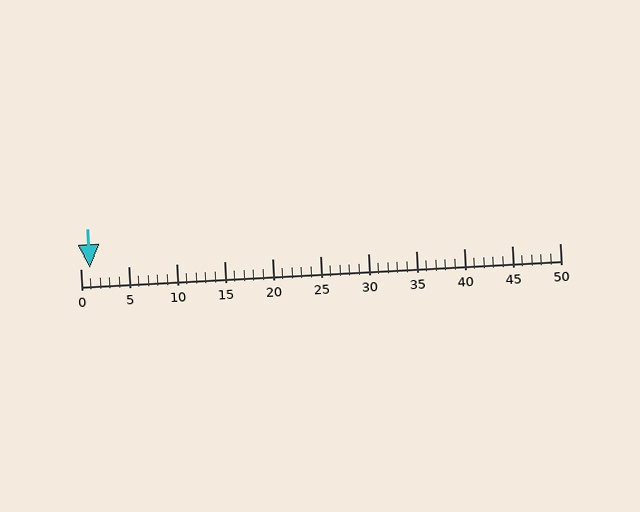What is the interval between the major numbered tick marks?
The major tick marks are spaced 5 units apart.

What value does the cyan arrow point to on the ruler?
The cyan arrow points to approximately 1.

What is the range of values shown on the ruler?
The ruler shows values from 0 to 50.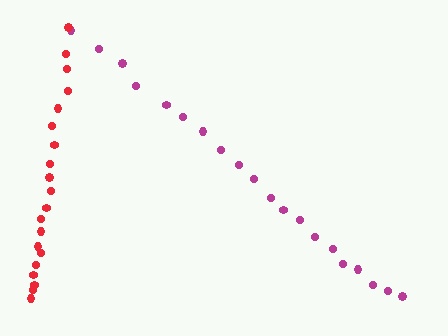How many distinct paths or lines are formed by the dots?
There are 2 distinct paths.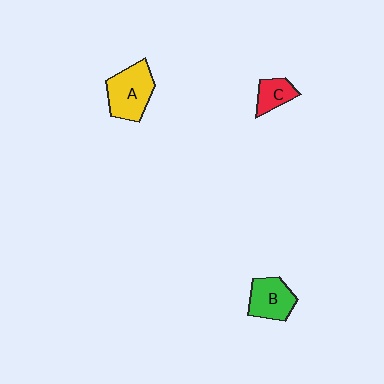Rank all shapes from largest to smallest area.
From largest to smallest: A (yellow), B (green), C (red).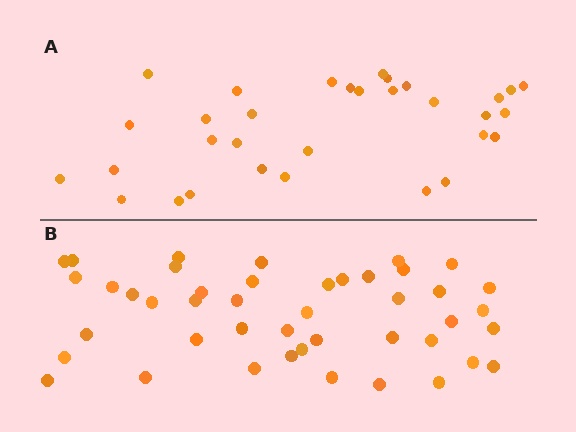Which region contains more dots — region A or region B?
Region B (the bottom region) has more dots.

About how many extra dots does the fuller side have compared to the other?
Region B has roughly 12 or so more dots than region A.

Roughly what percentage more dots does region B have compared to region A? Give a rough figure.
About 40% more.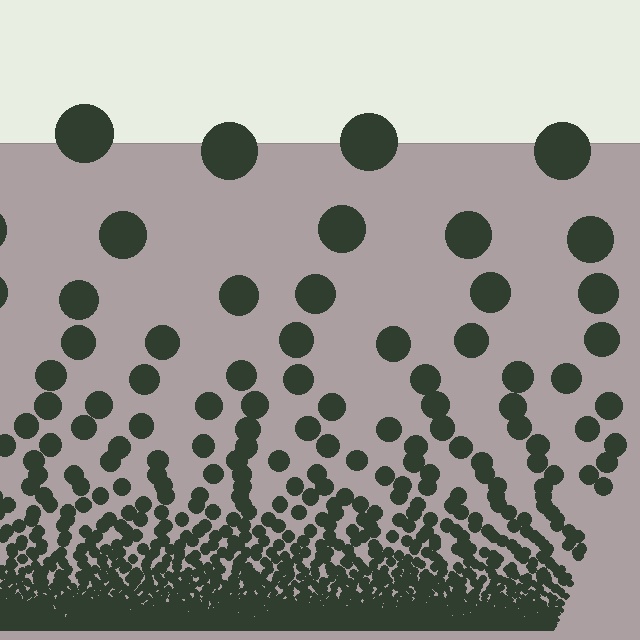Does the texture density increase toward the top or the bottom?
Density increases toward the bottom.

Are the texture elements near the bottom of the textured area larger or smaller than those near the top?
Smaller. The gradient is inverted — elements near the bottom are smaller and denser.